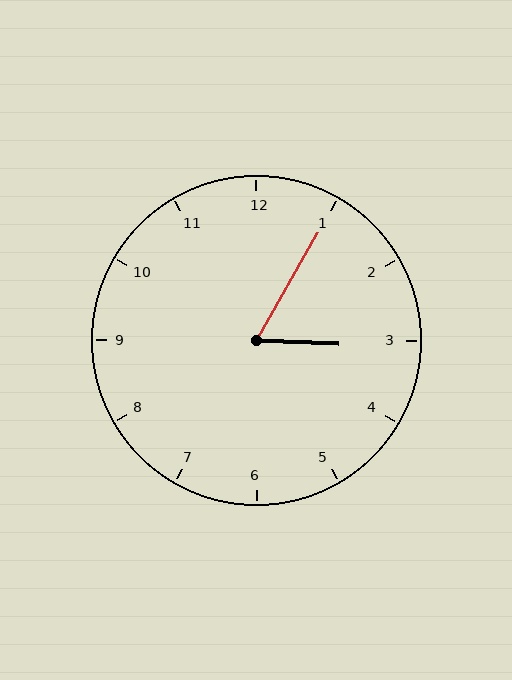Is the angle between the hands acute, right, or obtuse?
It is acute.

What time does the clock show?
3:05.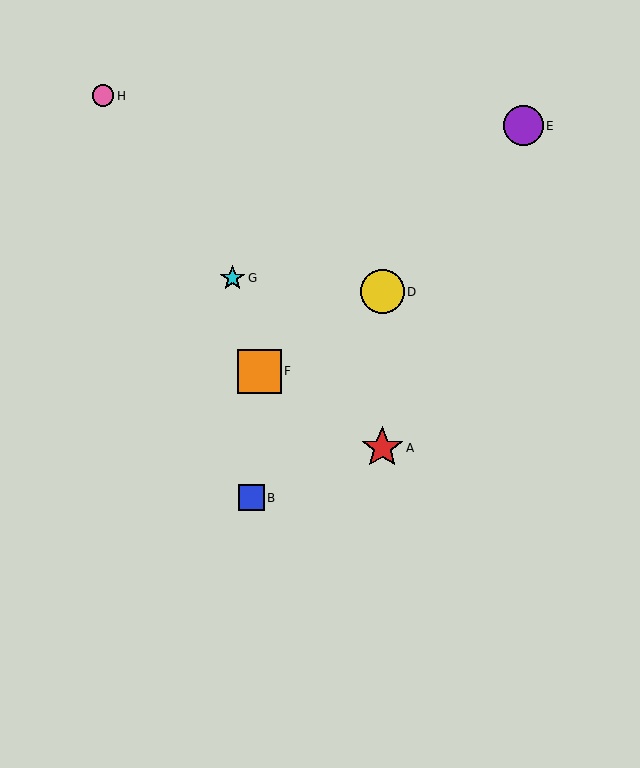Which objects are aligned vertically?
Objects A, C, D are aligned vertically.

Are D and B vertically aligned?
No, D is at x≈382 and B is at x≈251.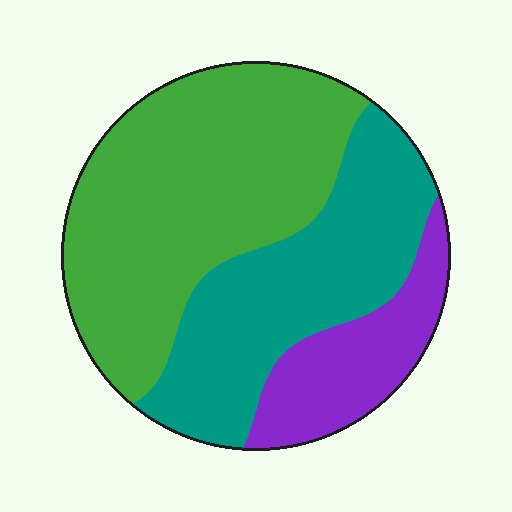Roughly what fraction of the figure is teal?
Teal covers 34% of the figure.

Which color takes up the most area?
Green, at roughly 50%.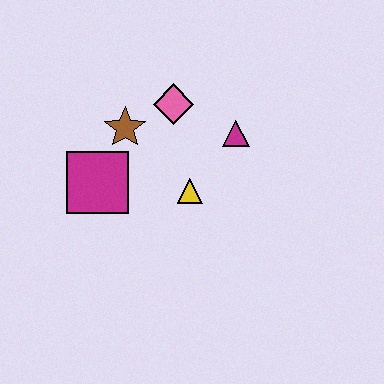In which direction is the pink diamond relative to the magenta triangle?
The pink diamond is to the left of the magenta triangle.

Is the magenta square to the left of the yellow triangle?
Yes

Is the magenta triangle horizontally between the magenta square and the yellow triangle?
No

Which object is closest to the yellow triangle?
The magenta triangle is closest to the yellow triangle.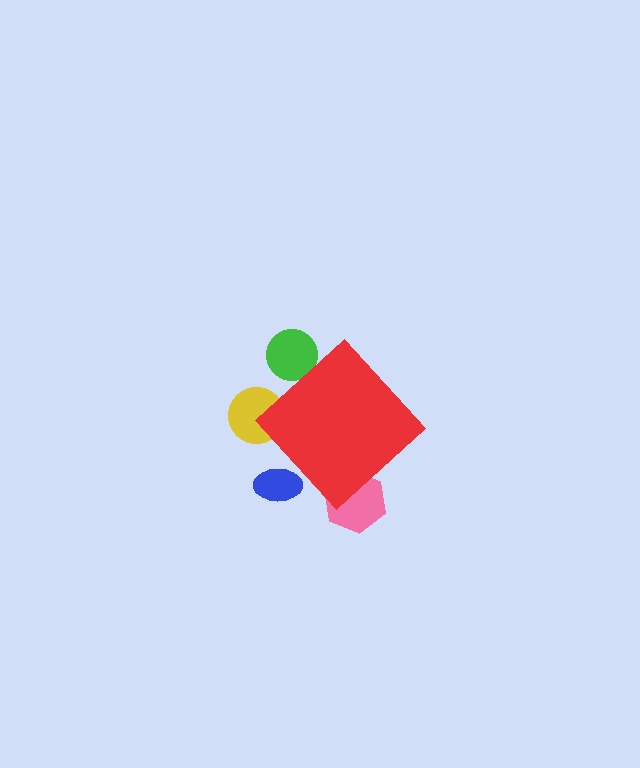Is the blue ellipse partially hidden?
Yes, the blue ellipse is partially hidden behind the red diamond.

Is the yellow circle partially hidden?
Yes, the yellow circle is partially hidden behind the red diamond.